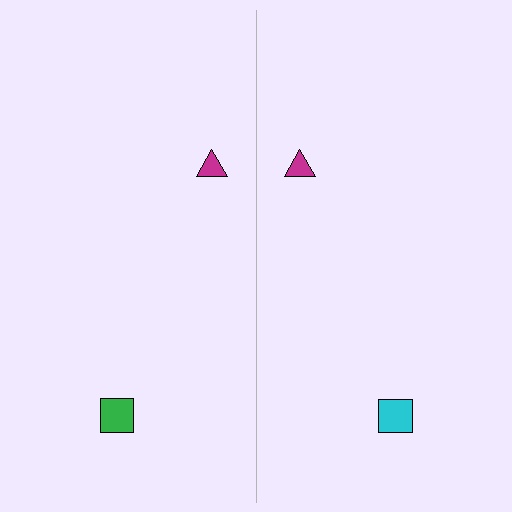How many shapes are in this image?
There are 4 shapes in this image.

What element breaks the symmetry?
The cyan square on the right side breaks the symmetry — its mirror counterpart is green.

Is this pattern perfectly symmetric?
No, the pattern is not perfectly symmetric. The cyan square on the right side breaks the symmetry — its mirror counterpart is green.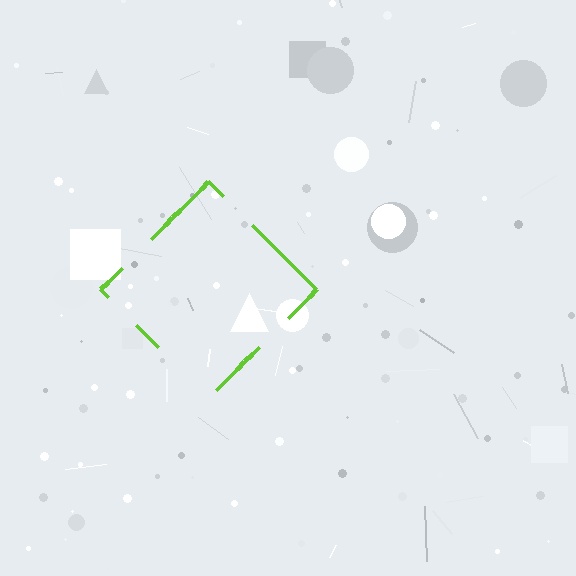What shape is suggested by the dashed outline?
The dashed outline suggests a diamond.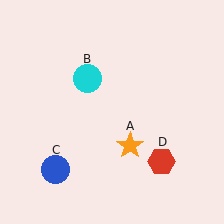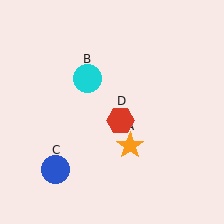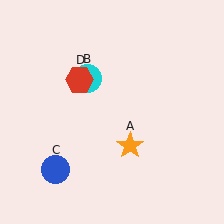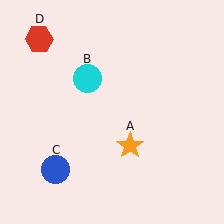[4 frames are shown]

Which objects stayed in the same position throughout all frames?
Orange star (object A) and cyan circle (object B) and blue circle (object C) remained stationary.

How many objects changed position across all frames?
1 object changed position: red hexagon (object D).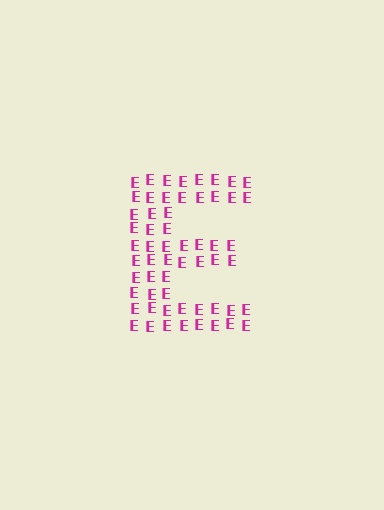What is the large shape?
The large shape is the letter E.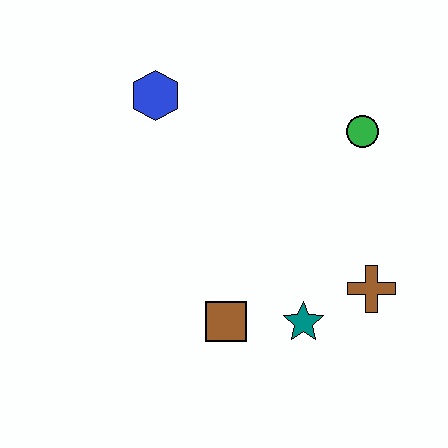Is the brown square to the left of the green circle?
Yes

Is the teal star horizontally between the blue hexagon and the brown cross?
Yes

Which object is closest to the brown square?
The teal star is closest to the brown square.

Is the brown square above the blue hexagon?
No